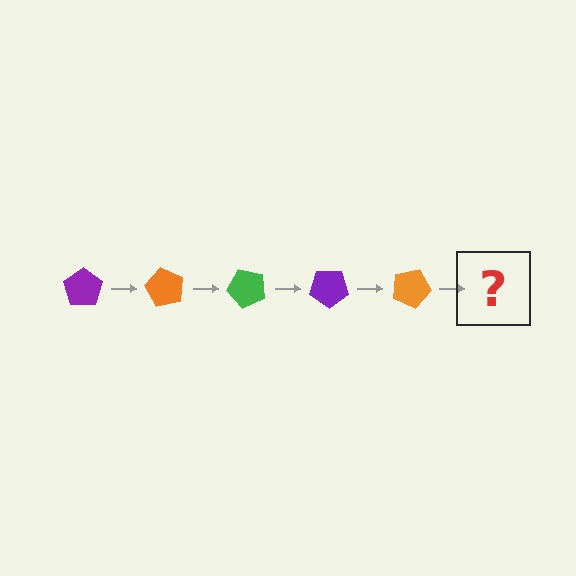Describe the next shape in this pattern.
It should be a green pentagon, rotated 300 degrees from the start.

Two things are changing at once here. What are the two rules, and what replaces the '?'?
The two rules are that it rotates 60 degrees each step and the color cycles through purple, orange, and green. The '?' should be a green pentagon, rotated 300 degrees from the start.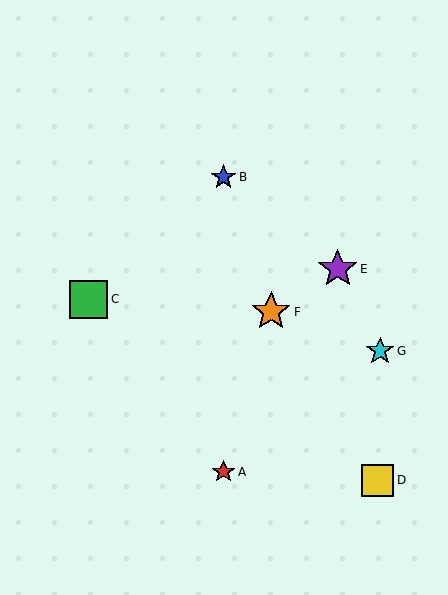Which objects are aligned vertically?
Objects A, B are aligned vertically.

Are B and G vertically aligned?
No, B is at x≈224 and G is at x≈380.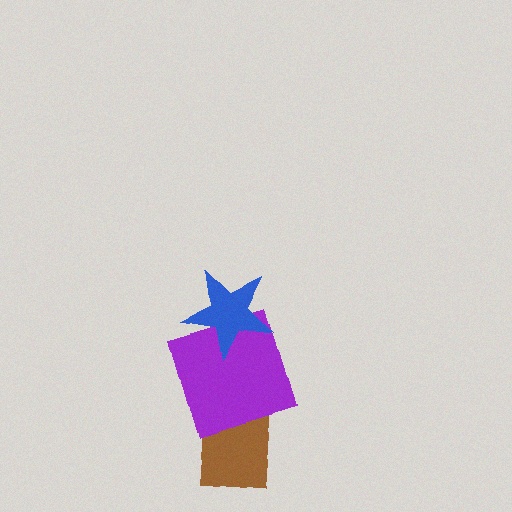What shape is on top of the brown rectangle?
The purple square is on top of the brown rectangle.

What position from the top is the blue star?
The blue star is 1st from the top.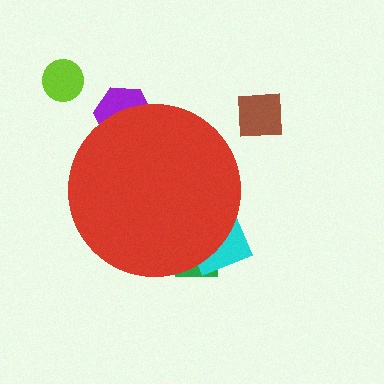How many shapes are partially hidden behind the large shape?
3 shapes are partially hidden.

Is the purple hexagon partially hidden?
Yes, the purple hexagon is partially hidden behind the red circle.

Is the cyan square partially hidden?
Yes, the cyan square is partially hidden behind the red circle.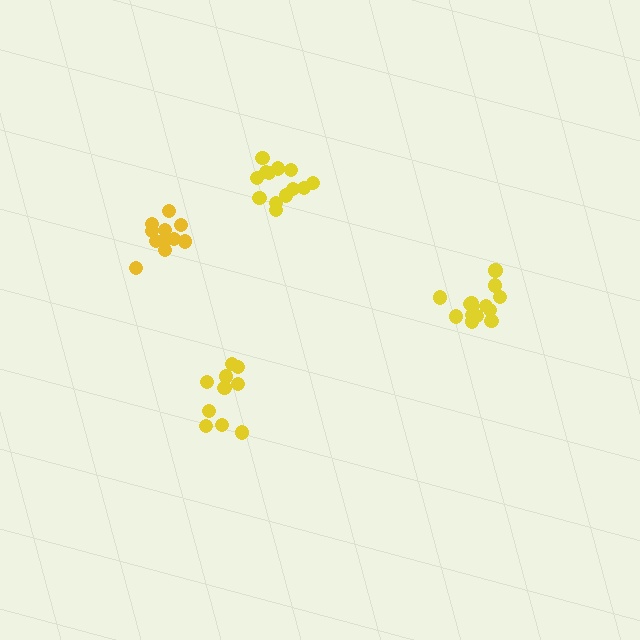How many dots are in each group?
Group 1: 11 dots, Group 2: 15 dots, Group 3: 11 dots, Group 4: 13 dots (50 total).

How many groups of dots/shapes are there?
There are 4 groups.